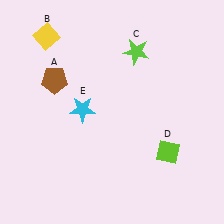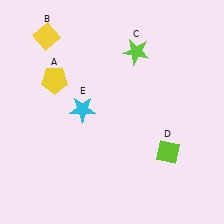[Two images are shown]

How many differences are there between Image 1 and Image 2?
There is 1 difference between the two images.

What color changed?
The pentagon (A) changed from brown in Image 1 to yellow in Image 2.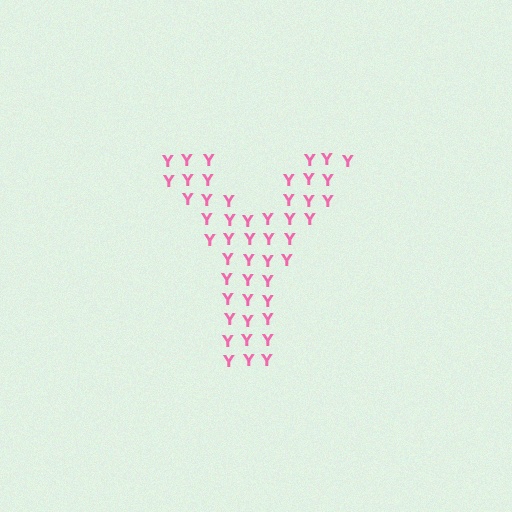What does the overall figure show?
The overall figure shows the letter Y.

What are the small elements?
The small elements are letter Y's.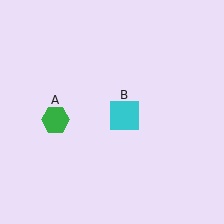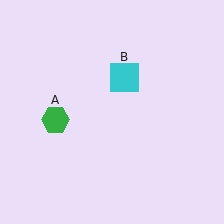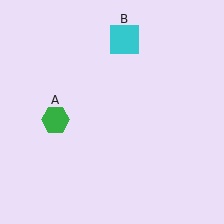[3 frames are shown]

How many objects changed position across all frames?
1 object changed position: cyan square (object B).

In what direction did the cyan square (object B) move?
The cyan square (object B) moved up.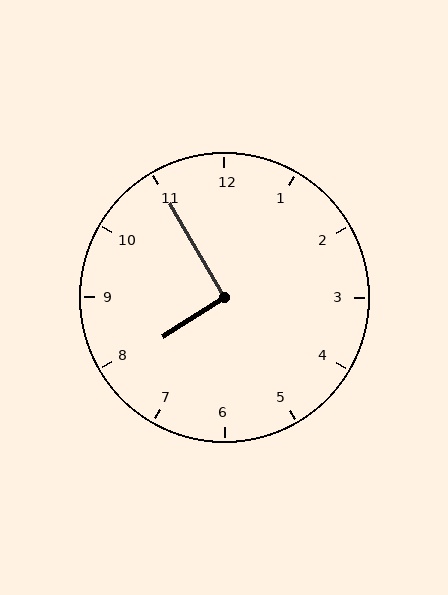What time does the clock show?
7:55.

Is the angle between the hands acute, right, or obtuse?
It is right.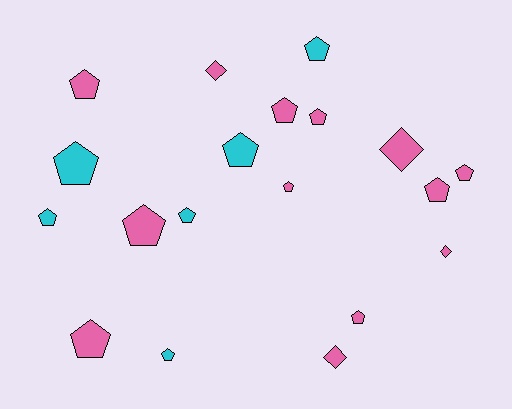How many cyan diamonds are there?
There are no cyan diamonds.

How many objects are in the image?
There are 19 objects.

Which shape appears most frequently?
Pentagon, with 15 objects.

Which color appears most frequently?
Pink, with 13 objects.